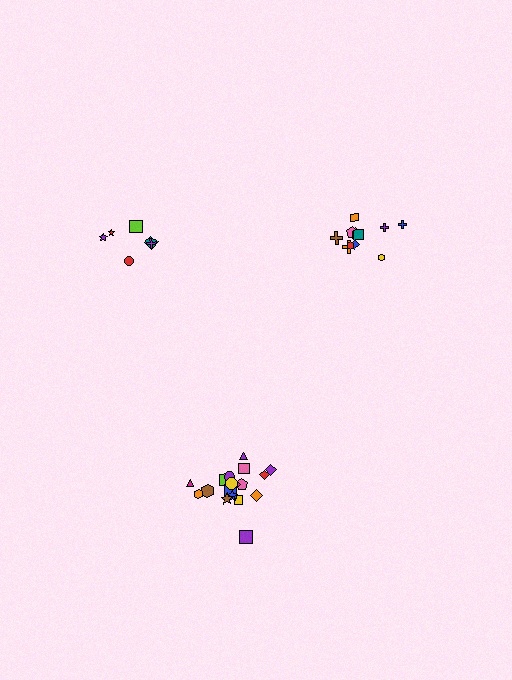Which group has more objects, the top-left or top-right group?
The top-right group.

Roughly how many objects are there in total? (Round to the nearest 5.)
Roughly 35 objects in total.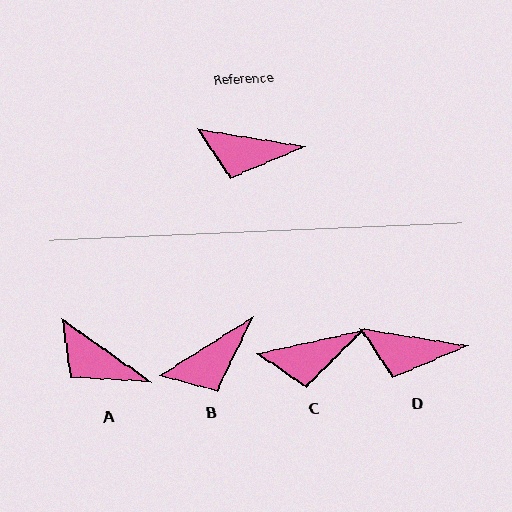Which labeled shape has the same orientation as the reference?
D.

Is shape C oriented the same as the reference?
No, it is off by about 21 degrees.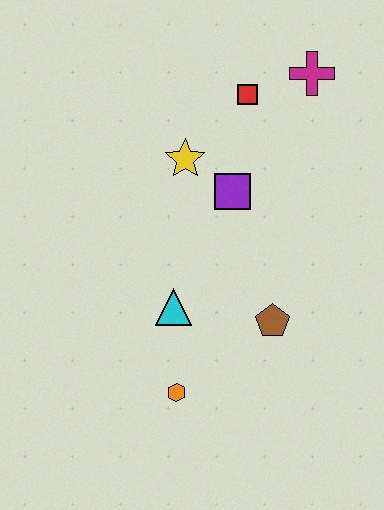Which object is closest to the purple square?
The yellow star is closest to the purple square.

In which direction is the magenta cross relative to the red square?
The magenta cross is to the right of the red square.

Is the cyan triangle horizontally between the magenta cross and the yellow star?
No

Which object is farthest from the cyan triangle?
The magenta cross is farthest from the cyan triangle.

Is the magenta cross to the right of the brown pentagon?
Yes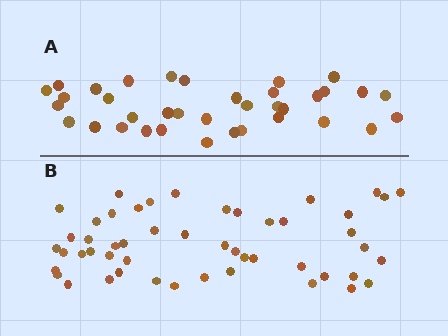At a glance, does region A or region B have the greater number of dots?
Region B (the bottom region) has more dots.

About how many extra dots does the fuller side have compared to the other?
Region B has approximately 15 more dots than region A.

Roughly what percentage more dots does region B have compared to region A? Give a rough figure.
About 40% more.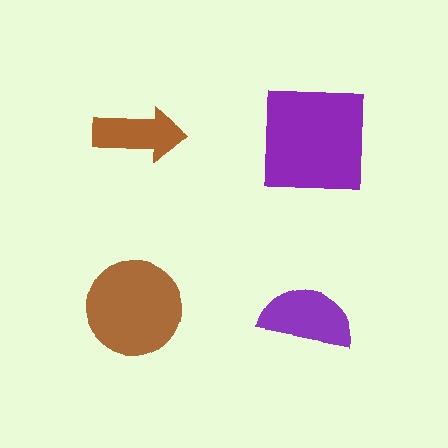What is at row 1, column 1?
A brown arrow.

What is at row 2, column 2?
A purple semicircle.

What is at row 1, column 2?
A purple square.